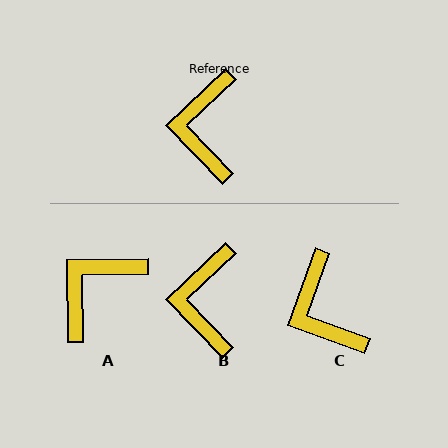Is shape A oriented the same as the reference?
No, it is off by about 43 degrees.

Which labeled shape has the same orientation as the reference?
B.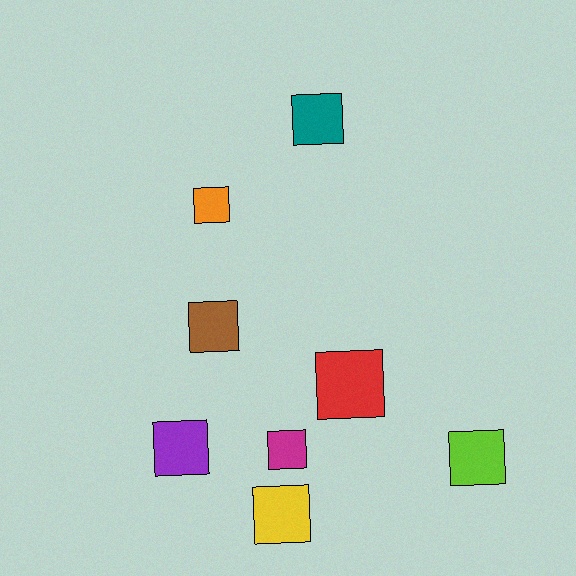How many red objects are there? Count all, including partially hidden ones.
There is 1 red object.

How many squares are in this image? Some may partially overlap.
There are 8 squares.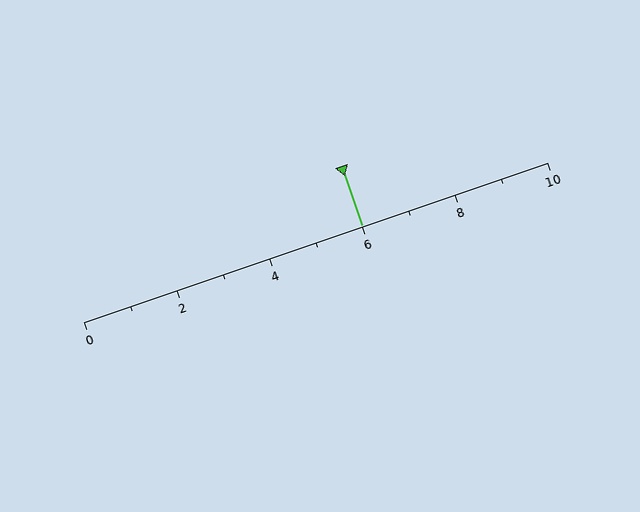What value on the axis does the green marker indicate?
The marker indicates approximately 6.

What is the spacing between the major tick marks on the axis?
The major ticks are spaced 2 apart.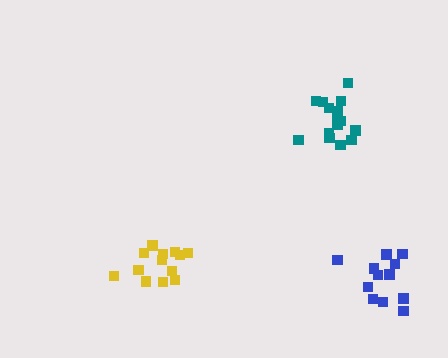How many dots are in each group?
Group 1: 13 dots, Group 2: 12 dots, Group 3: 16 dots (41 total).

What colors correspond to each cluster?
The clusters are colored: yellow, blue, teal.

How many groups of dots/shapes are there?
There are 3 groups.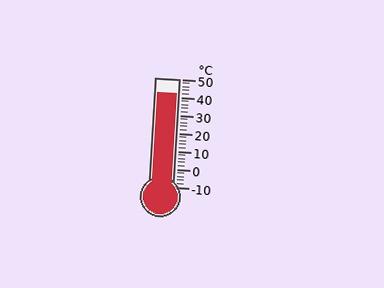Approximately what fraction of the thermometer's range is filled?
The thermometer is filled to approximately 85% of its range.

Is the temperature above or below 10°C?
The temperature is above 10°C.